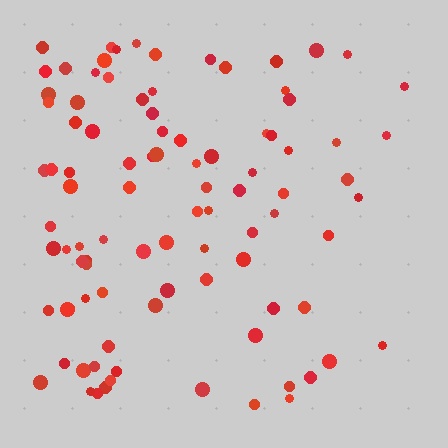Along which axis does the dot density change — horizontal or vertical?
Horizontal.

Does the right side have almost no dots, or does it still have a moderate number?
Still a moderate number, just noticeably fewer than the left.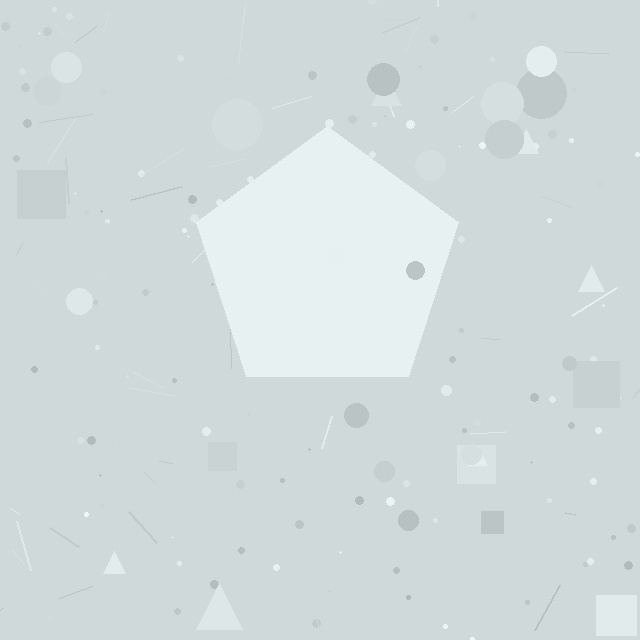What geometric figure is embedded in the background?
A pentagon is embedded in the background.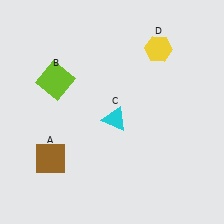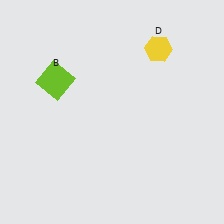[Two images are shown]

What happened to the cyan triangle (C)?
The cyan triangle (C) was removed in Image 2. It was in the bottom-right area of Image 1.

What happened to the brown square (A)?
The brown square (A) was removed in Image 2. It was in the bottom-left area of Image 1.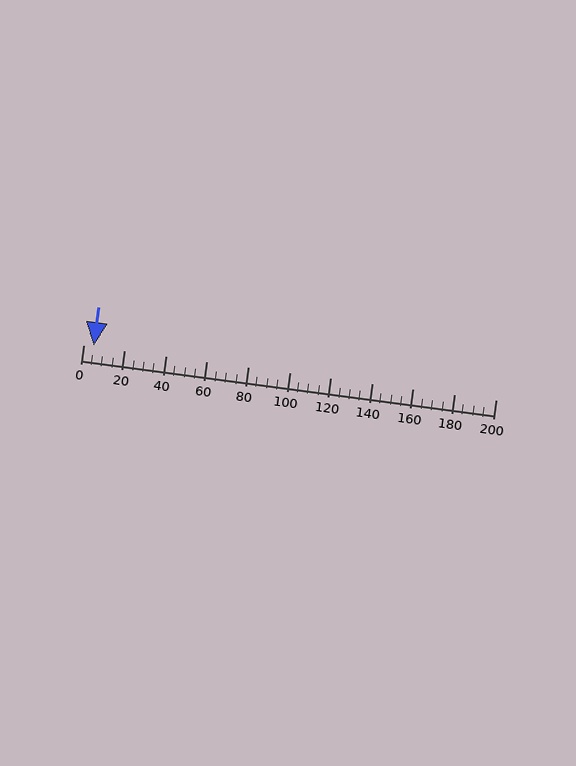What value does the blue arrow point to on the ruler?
The blue arrow points to approximately 5.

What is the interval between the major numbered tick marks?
The major tick marks are spaced 20 units apart.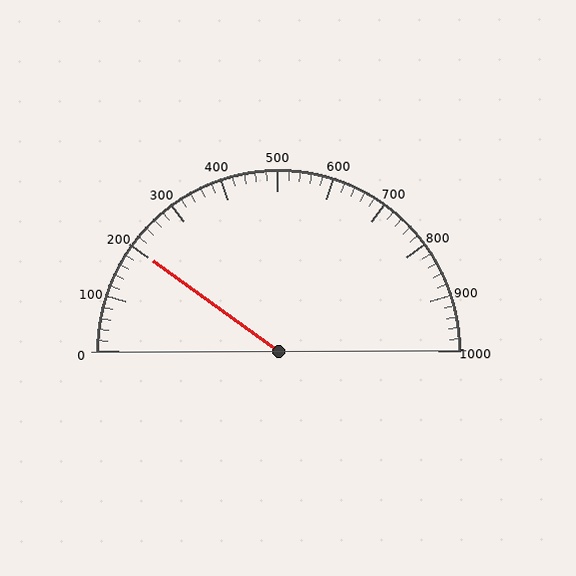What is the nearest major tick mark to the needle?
The nearest major tick mark is 200.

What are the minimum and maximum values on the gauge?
The gauge ranges from 0 to 1000.